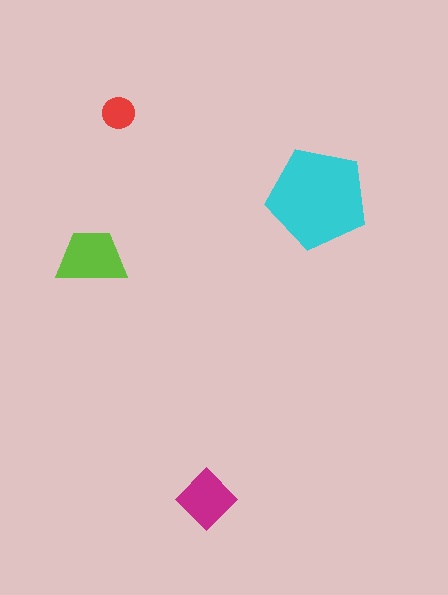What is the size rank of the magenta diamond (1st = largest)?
3rd.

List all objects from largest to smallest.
The cyan pentagon, the lime trapezoid, the magenta diamond, the red circle.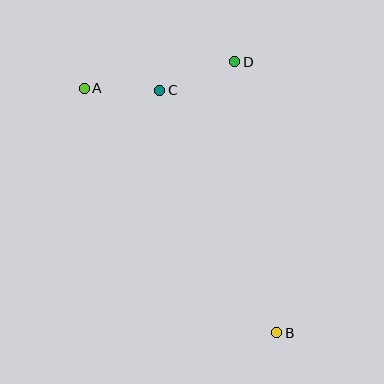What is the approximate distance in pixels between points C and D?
The distance between C and D is approximately 80 pixels.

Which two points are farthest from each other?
Points A and B are farthest from each other.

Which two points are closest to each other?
Points A and C are closest to each other.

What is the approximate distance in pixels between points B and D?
The distance between B and D is approximately 274 pixels.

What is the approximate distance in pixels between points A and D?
The distance between A and D is approximately 153 pixels.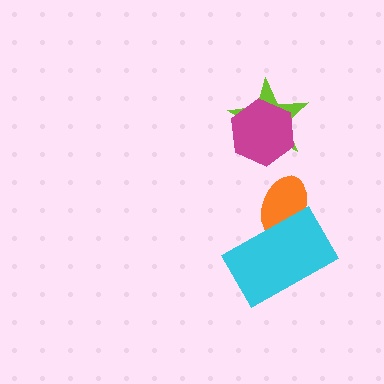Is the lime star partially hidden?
Yes, it is partially covered by another shape.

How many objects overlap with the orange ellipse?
1 object overlaps with the orange ellipse.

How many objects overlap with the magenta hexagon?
1 object overlaps with the magenta hexagon.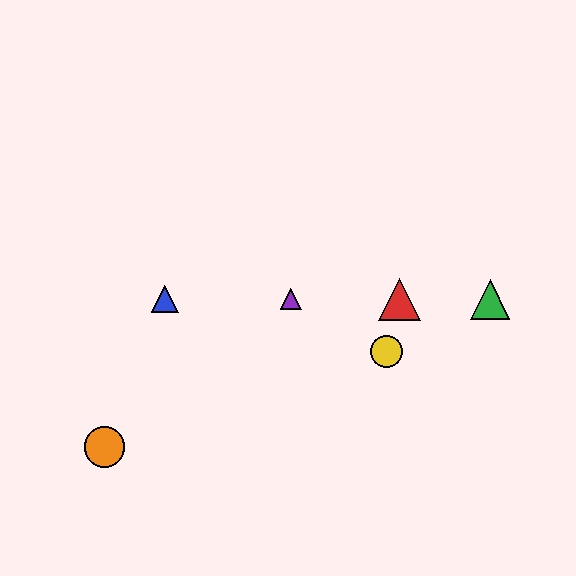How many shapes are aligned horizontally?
4 shapes (the red triangle, the blue triangle, the green triangle, the purple triangle) are aligned horizontally.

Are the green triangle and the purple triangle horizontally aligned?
Yes, both are at y≈299.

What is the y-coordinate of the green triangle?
The green triangle is at y≈299.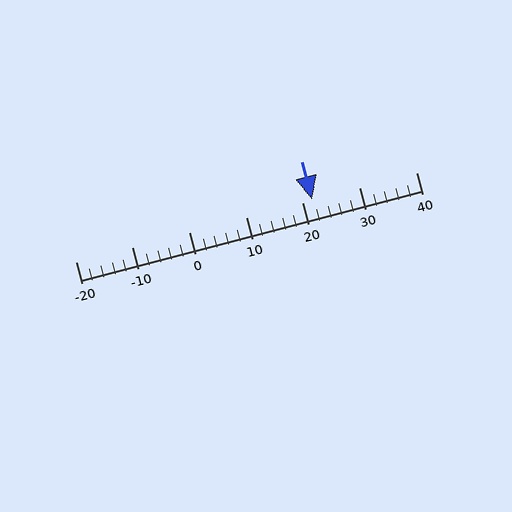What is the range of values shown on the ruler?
The ruler shows values from -20 to 40.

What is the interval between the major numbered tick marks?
The major tick marks are spaced 10 units apart.